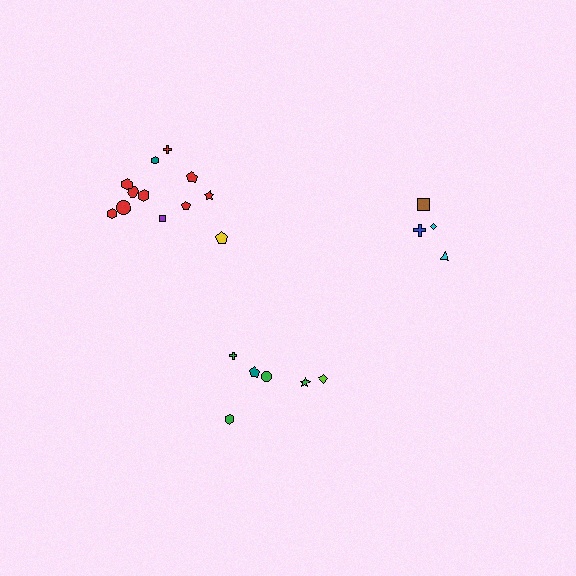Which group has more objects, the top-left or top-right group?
The top-left group.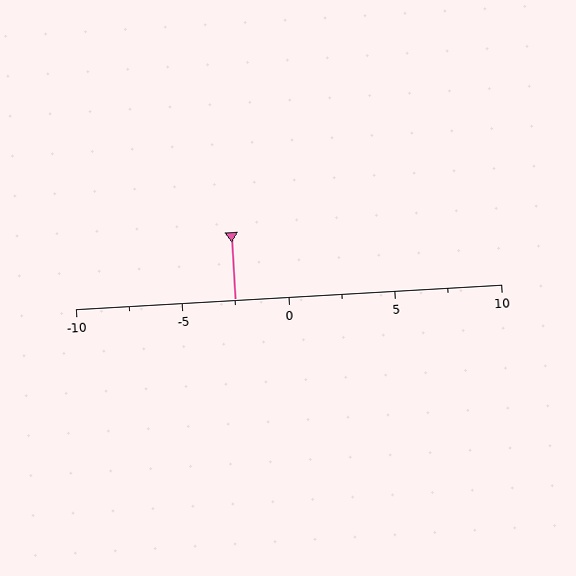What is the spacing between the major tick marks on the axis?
The major ticks are spaced 5 apart.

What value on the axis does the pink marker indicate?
The marker indicates approximately -2.5.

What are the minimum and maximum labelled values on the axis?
The axis runs from -10 to 10.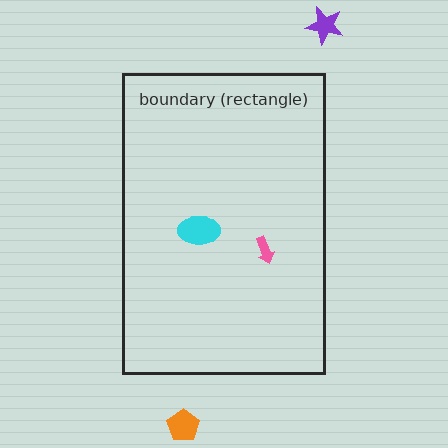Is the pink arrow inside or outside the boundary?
Inside.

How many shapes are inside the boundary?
2 inside, 2 outside.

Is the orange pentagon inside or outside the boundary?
Outside.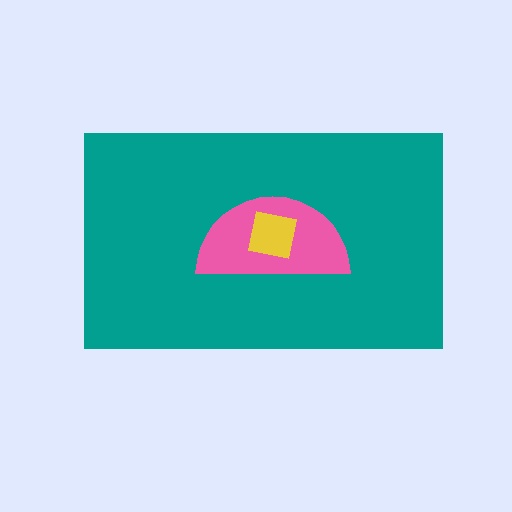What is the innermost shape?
The yellow square.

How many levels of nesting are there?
3.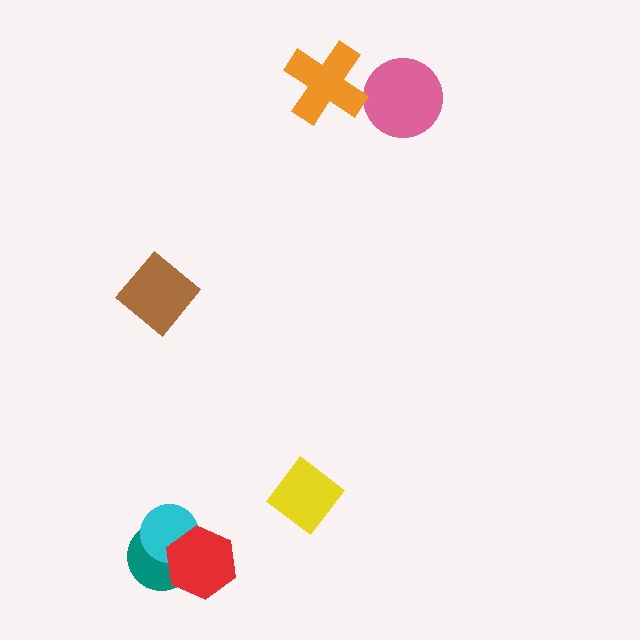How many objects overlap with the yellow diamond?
0 objects overlap with the yellow diamond.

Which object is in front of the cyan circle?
The red hexagon is in front of the cyan circle.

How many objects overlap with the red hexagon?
2 objects overlap with the red hexagon.